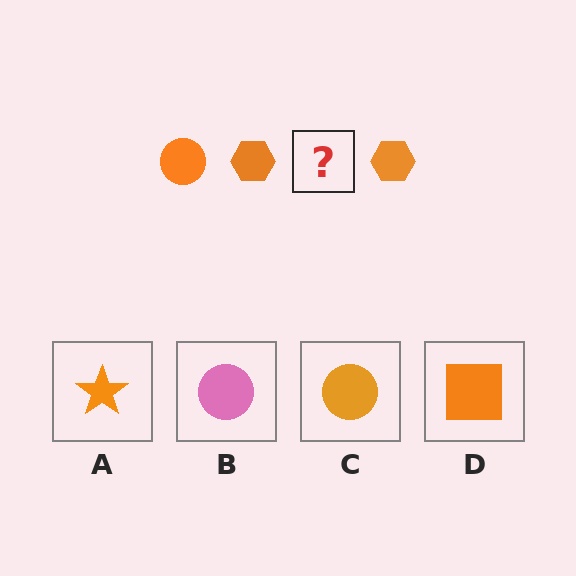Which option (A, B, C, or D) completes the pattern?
C.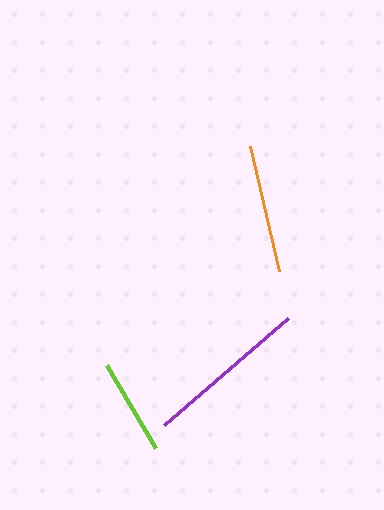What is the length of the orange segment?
The orange segment is approximately 128 pixels long.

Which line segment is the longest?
The purple line is the longest at approximately 164 pixels.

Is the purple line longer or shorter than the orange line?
The purple line is longer than the orange line.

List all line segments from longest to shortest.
From longest to shortest: purple, orange, lime.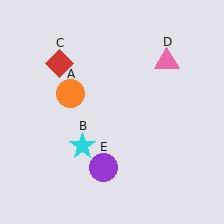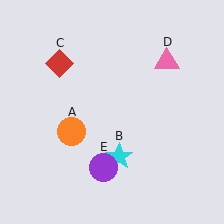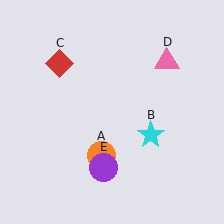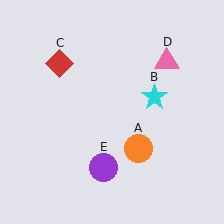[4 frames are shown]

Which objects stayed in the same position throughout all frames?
Red diamond (object C) and pink triangle (object D) and purple circle (object E) remained stationary.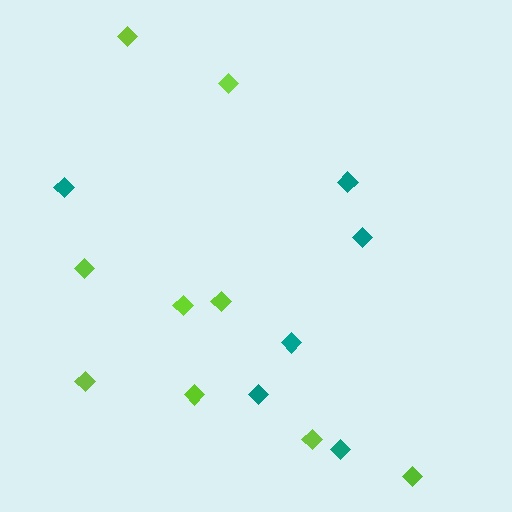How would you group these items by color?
There are 2 groups: one group of lime diamonds (9) and one group of teal diamonds (6).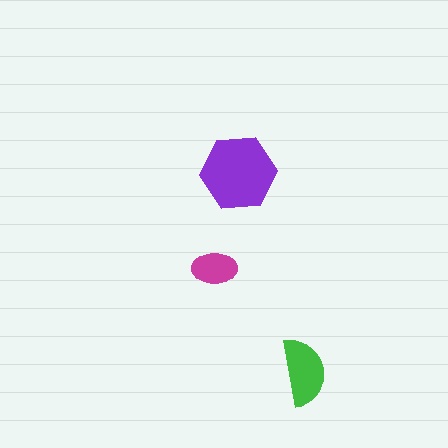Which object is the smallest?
The magenta ellipse.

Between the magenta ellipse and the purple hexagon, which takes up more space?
The purple hexagon.